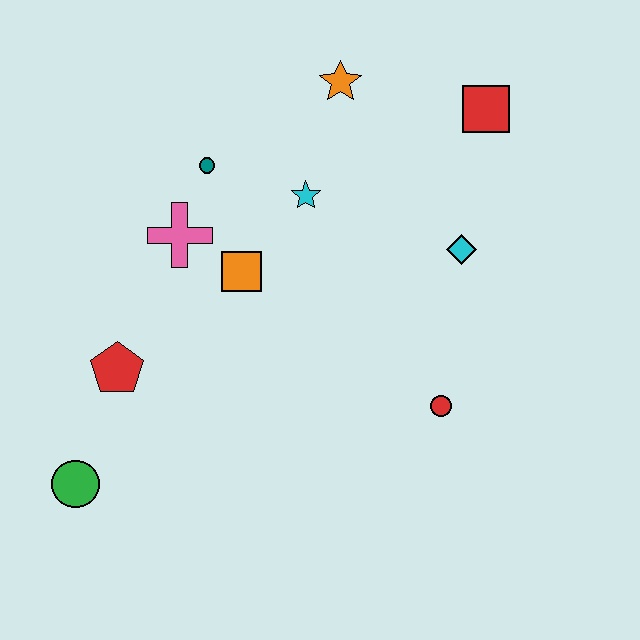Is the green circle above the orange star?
No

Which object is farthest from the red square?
The green circle is farthest from the red square.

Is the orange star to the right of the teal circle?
Yes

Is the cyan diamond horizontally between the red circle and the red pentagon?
No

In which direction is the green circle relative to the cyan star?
The green circle is below the cyan star.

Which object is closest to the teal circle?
The pink cross is closest to the teal circle.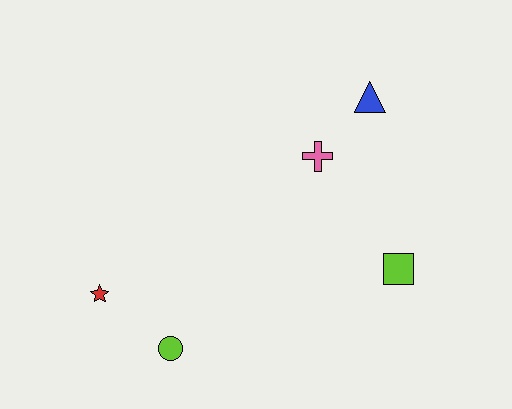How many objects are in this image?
There are 5 objects.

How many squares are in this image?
There is 1 square.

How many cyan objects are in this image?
There are no cyan objects.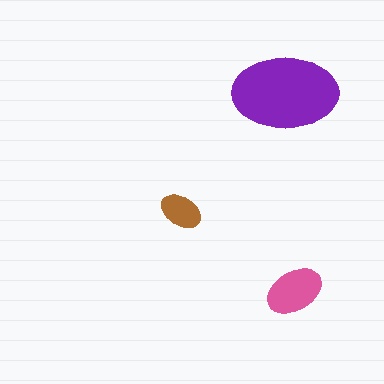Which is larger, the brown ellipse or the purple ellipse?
The purple one.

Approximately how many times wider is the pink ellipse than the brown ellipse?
About 1.5 times wider.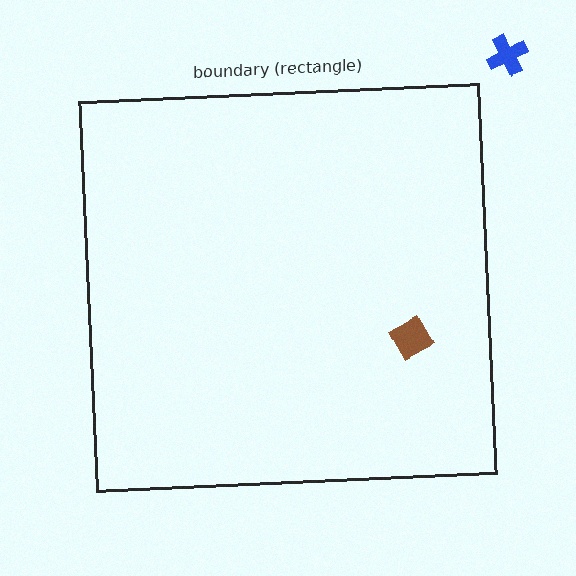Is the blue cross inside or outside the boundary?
Outside.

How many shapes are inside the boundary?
1 inside, 1 outside.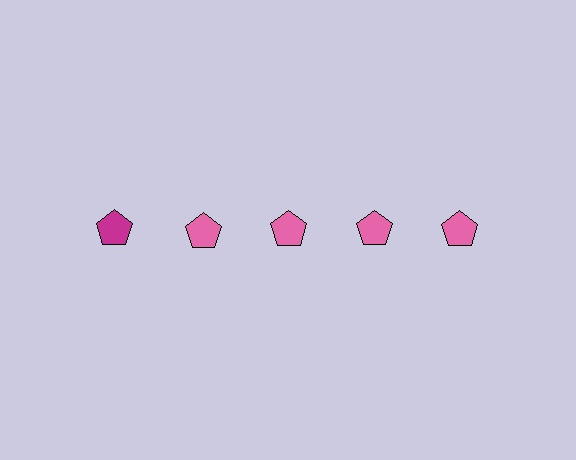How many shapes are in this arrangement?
There are 5 shapes arranged in a grid pattern.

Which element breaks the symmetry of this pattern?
The magenta pentagon in the top row, leftmost column breaks the symmetry. All other shapes are pink pentagons.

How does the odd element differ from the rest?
It has a different color: magenta instead of pink.